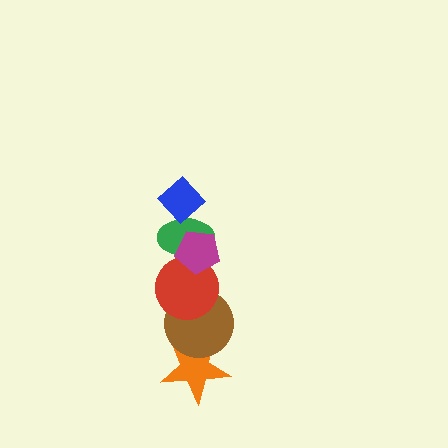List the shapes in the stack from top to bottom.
From top to bottom: the blue diamond, the magenta pentagon, the green ellipse, the red circle, the brown circle, the orange star.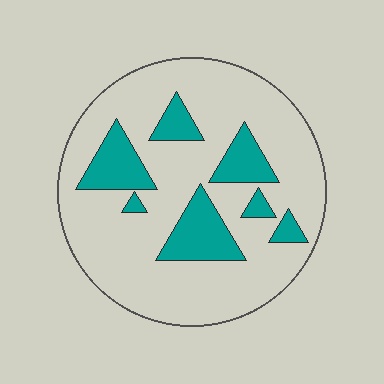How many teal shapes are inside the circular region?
7.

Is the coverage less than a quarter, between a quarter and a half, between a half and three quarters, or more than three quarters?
Less than a quarter.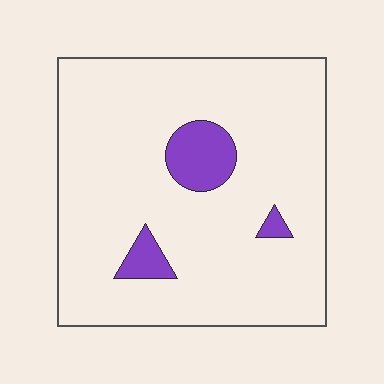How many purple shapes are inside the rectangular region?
3.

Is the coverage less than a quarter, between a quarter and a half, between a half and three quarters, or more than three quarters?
Less than a quarter.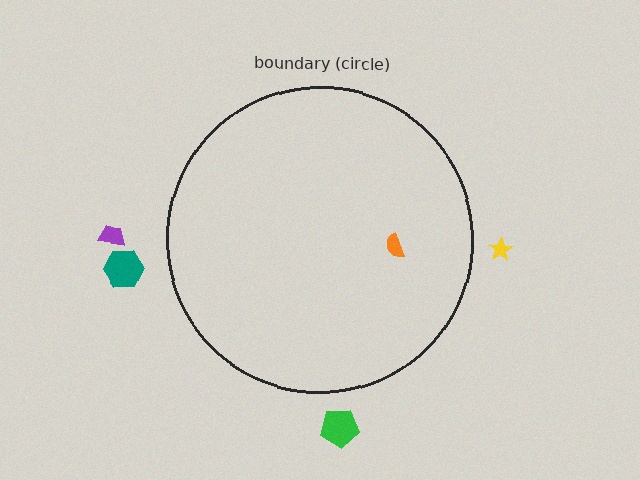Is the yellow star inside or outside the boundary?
Outside.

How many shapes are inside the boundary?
1 inside, 4 outside.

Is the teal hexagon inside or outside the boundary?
Outside.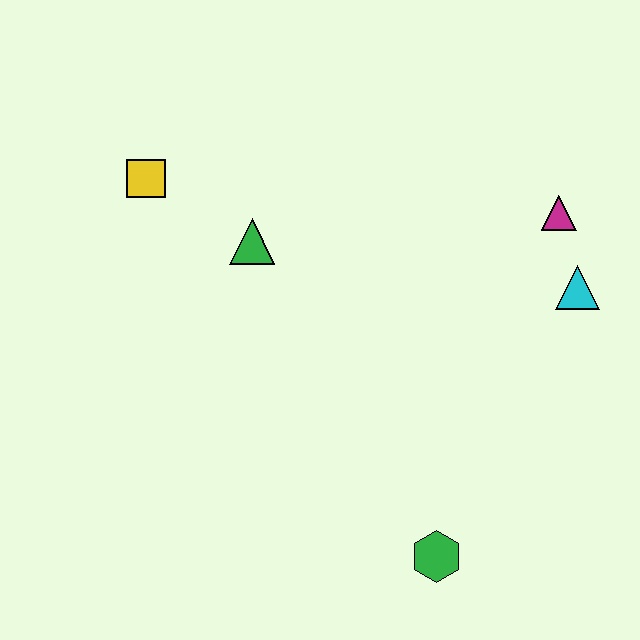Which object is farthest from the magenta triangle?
The yellow square is farthest from the magenta triangle.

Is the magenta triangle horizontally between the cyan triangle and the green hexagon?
Yes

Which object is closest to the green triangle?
The yellow square is closest to the green triangle.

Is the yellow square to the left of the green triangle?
Yes